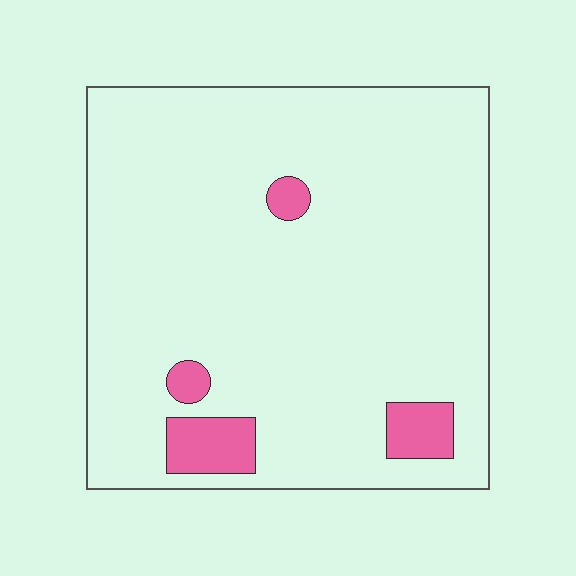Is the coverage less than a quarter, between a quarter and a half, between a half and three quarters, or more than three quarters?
Less than a quarter.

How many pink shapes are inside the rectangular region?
4.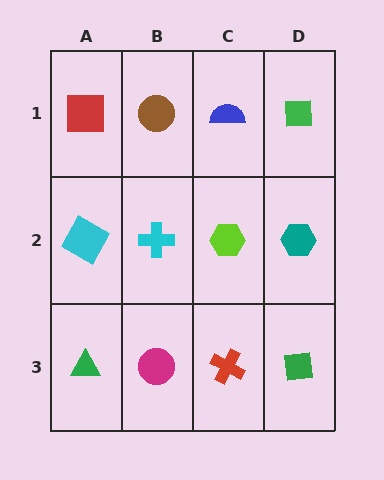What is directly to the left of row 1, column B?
A red square.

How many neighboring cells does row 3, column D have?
2.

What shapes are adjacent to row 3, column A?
A cyan square (row 2, column A), a magenta circle (row 3, column B).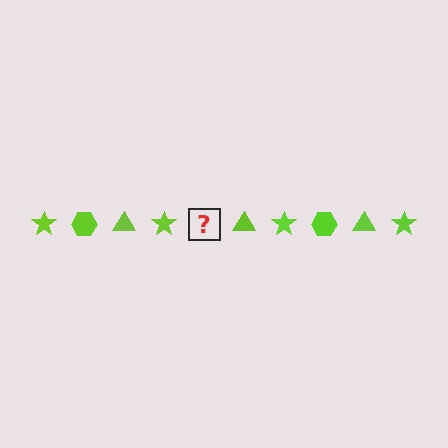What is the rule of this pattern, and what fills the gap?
The rule is that the pattern cycles through star, hexagon, triangle shapes in lime. The gap should be filled with a lime hexagon.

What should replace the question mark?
The question mark should be replaced with a lime hexagon.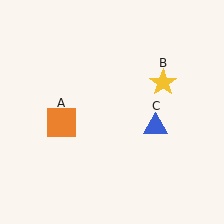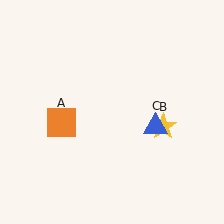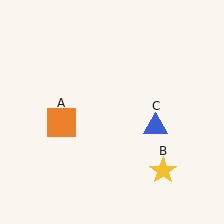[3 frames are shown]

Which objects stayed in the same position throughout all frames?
Orange square (object A) and blue triangle (object C) remained stationary.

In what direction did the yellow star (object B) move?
The yellow star (object B) moved down.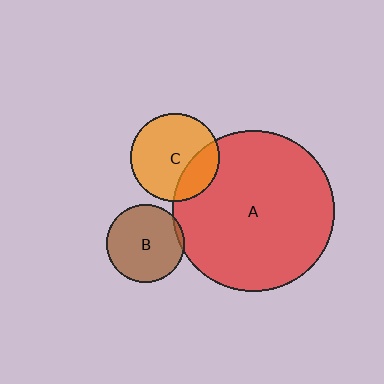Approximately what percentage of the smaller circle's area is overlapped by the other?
Approximately 25%.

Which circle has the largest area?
Circle A (red).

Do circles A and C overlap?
Yes.